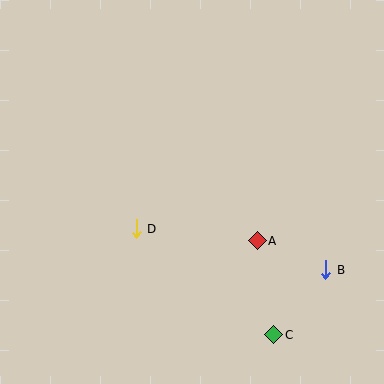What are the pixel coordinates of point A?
Point A is at (257, 241).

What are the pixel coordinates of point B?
Point B is at (326, 270).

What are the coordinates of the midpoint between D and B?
The midpoint between D and B is at (231, 249).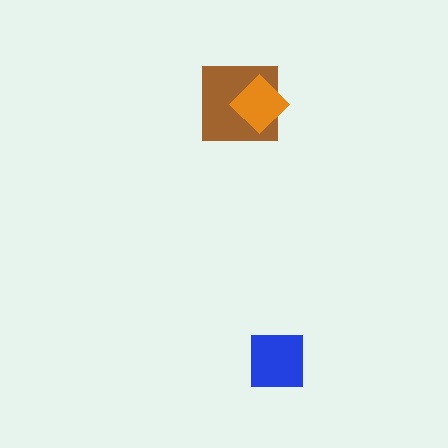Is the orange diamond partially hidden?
No, no other shape covers it.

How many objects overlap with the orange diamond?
1 object overlaps with the orange diamond.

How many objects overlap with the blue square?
0 objects overlap with the blue square.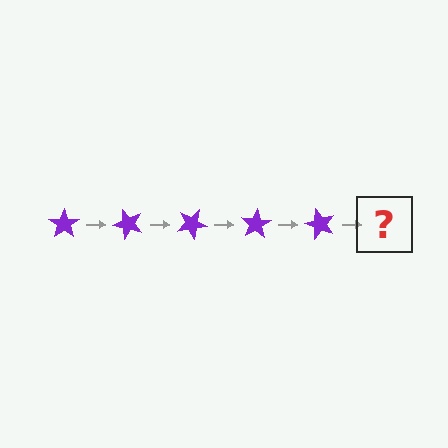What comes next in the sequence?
The next element should be a purple star rotated 250 degrees.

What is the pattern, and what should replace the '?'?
The pattern is that the star rotates 50 degrees each step. The '?' should be a purple star rotated 250 degrees.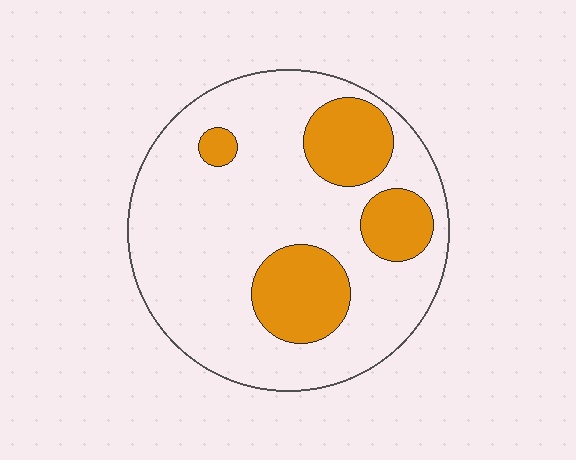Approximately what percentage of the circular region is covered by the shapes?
Approximately 25%.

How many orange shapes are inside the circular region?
4.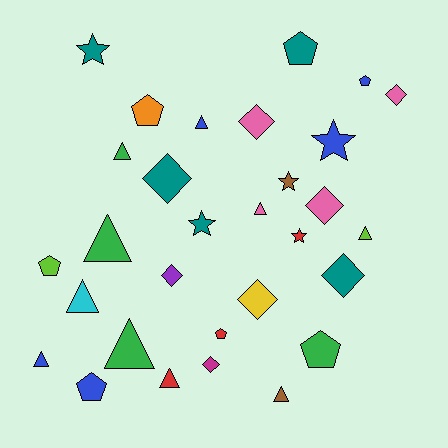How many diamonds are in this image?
There are 8 diamonds.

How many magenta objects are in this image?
There is 1 magenta object.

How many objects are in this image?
There are 30 objects.